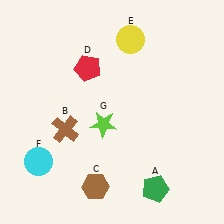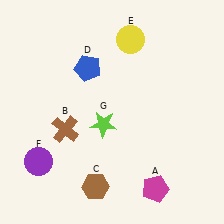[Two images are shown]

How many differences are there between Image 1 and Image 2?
There are 3 differences between the two images.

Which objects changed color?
A changed from green to magenta. D changed from red to blue. F changed from cyan to purple.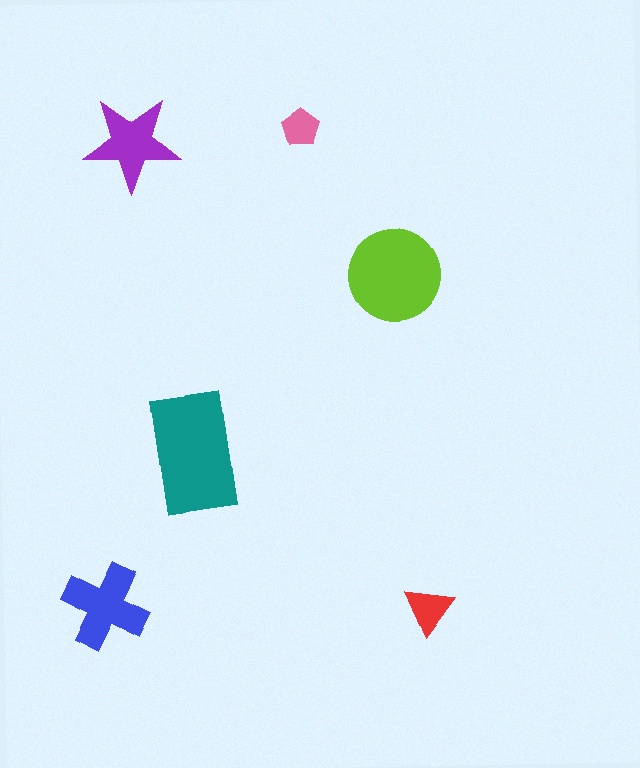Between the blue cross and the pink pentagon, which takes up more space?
The blue cross.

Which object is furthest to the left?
The blue cross is leftmost.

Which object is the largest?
The teal rectangle.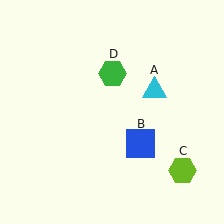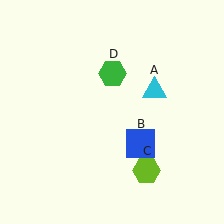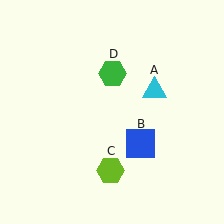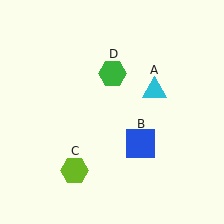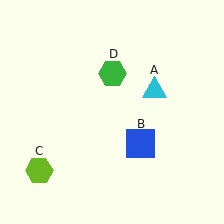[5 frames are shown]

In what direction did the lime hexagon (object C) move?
The lime hexagon (object C) moved left.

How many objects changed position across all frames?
1 object changed position: lime hexagon (object C).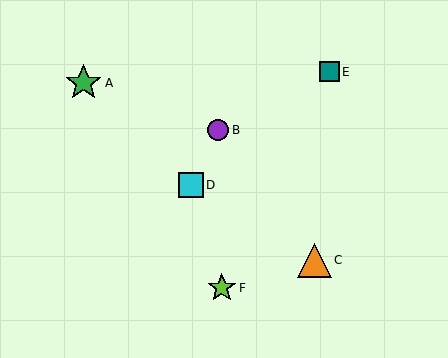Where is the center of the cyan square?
The center of the cyan square is at (191, 185).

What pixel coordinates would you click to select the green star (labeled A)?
Click at (84, 83) to select the green star A.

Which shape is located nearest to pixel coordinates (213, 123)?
The purple circle (labeled B) at (218, 130) is nearest to that location.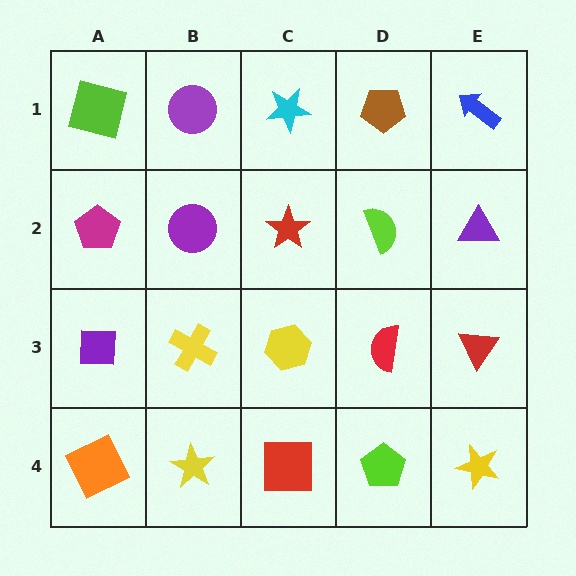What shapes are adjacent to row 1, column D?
A lime semicircle (row 2, column D), a cyan star (row 1, column C), a blue arrow (row 1, column E).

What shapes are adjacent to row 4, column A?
A purple square (row 3, column A), a yellow star (row 4, column B).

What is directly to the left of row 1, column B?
A lime square.